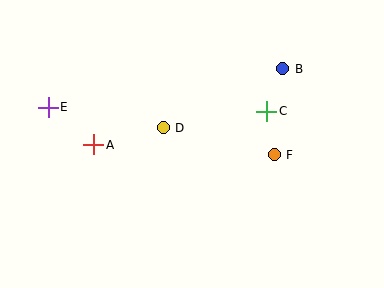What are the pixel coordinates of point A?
Point A is at (94, 145).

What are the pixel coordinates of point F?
Point F is at (274, 155).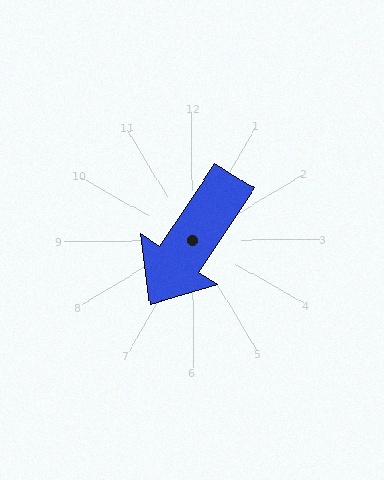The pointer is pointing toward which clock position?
Roughly 7 o'clock.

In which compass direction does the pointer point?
Southwest.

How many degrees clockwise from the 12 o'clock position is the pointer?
Approximately 214 degrees.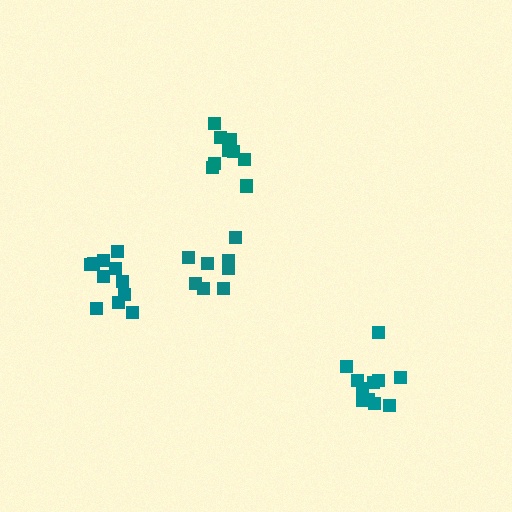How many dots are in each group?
Group 1: 11 dots, Group 2: 8 dots, Group 3: 11 dots, Group 4: 9 dots (39 total).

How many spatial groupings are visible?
There are 4 spatial groupings.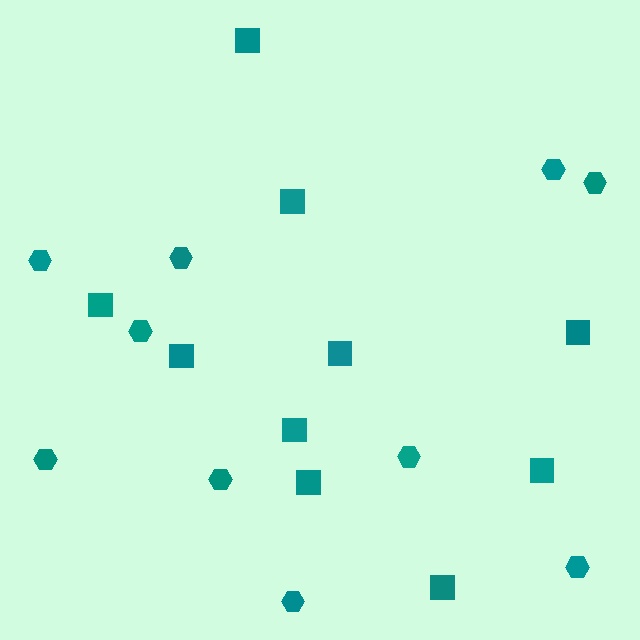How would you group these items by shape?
There are 2 groups: one group of hexagons (10) and one group of squares (10).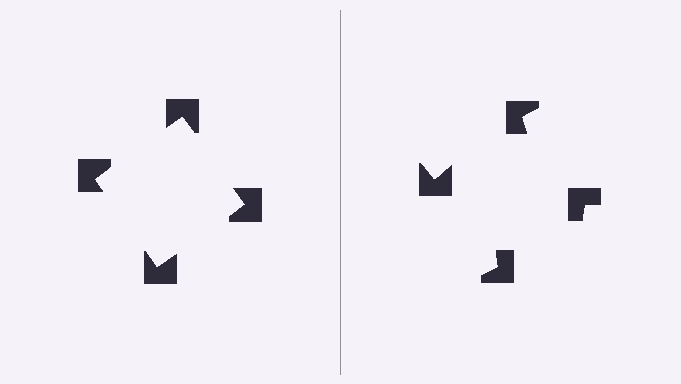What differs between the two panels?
The notched squares are positioned identically on both sides; only the wedge orientations differ. On the left they align to a square; on the right they are misaligned.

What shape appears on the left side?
An illusory square.